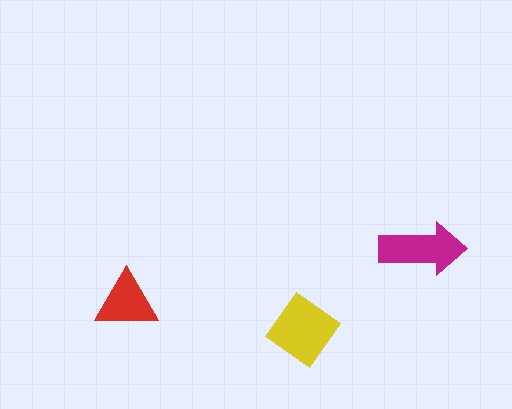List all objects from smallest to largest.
The red triangle, the magenta arrow, the yellow diamond.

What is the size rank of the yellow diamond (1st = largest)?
1st.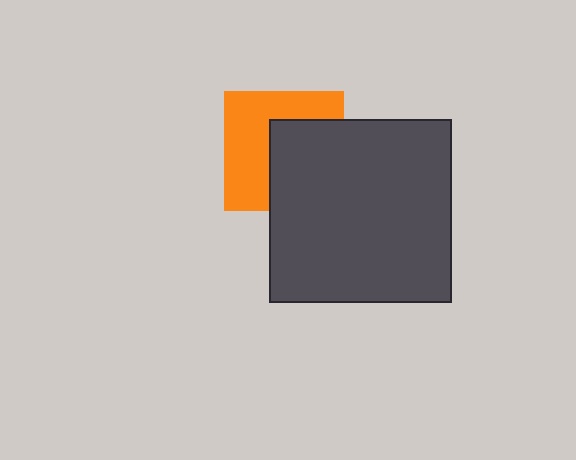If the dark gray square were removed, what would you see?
You would see the complete orange square.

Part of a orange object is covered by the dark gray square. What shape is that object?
It is a square.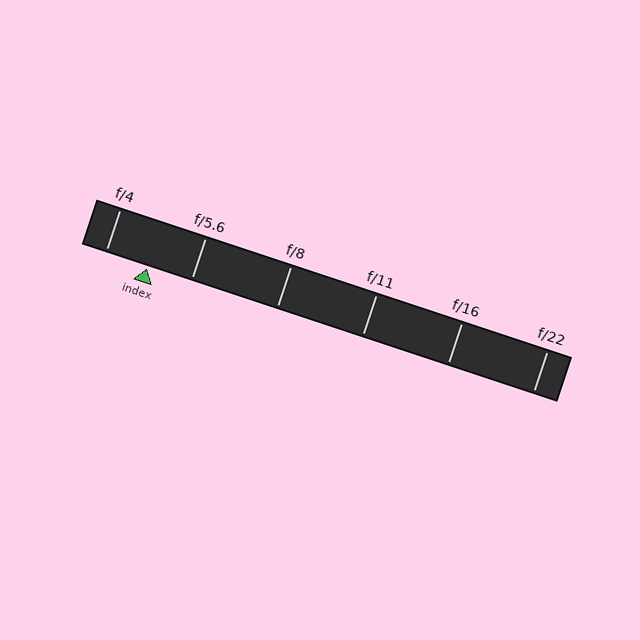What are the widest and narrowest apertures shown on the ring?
The widest aperture shown is f/4 and the narrowest is f/22.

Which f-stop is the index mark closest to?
The index mark is closest to f/4.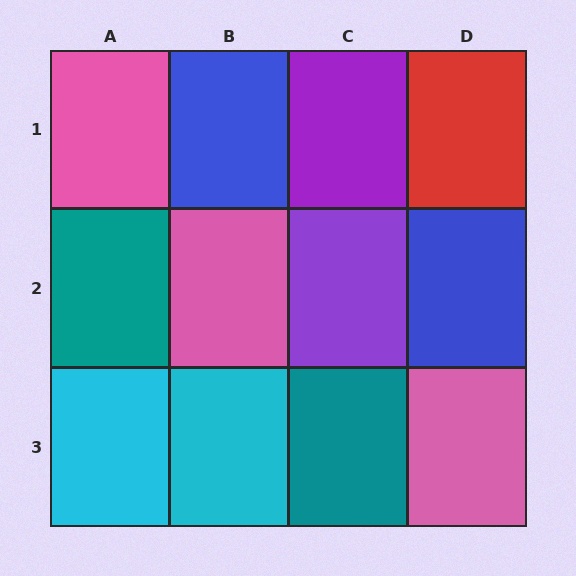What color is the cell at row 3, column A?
Cyan.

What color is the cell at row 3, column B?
Cyan.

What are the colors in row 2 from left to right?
Teal, pink, purple, blue.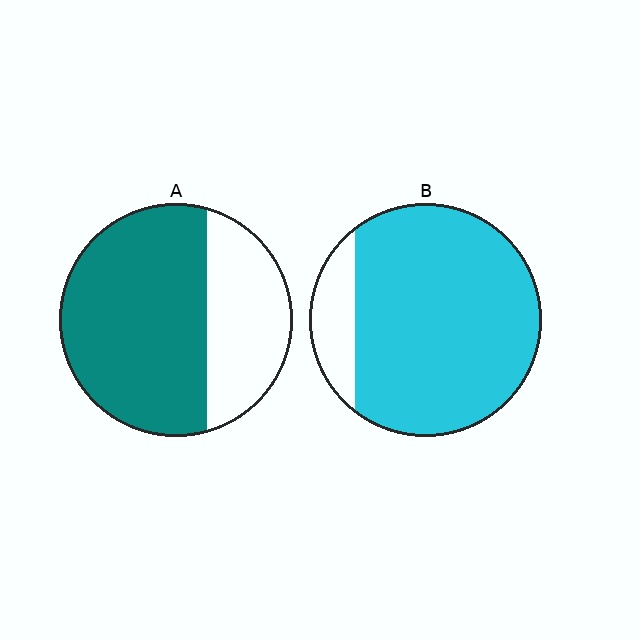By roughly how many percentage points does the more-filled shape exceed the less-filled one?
By roughly 20 percentage points (B over A).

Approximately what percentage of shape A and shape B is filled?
A is approximately 65% and B is approximately 85%.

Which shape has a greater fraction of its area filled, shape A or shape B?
Shape B.